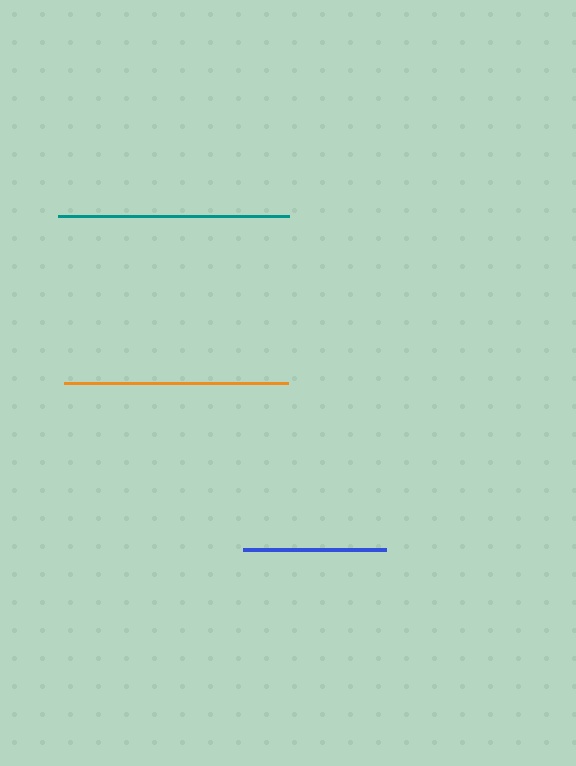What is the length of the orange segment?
The orange segment is approximately 224 pixels long.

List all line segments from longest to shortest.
From longest to shortest: teal, orange, blue.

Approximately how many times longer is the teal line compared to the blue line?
The teal line is approximately 1.6 times the length of the blue line.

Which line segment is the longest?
The teal line is the longest at approximately 231 pixels.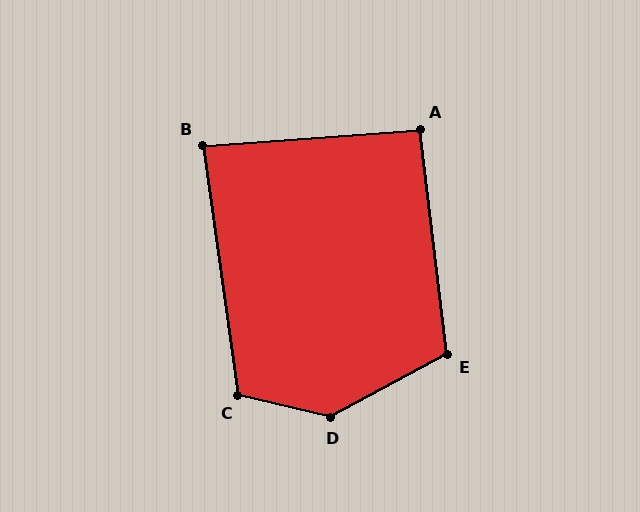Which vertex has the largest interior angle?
D, at approximately 139 degrees.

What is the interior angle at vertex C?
Approximately 111 degrees (obtuse).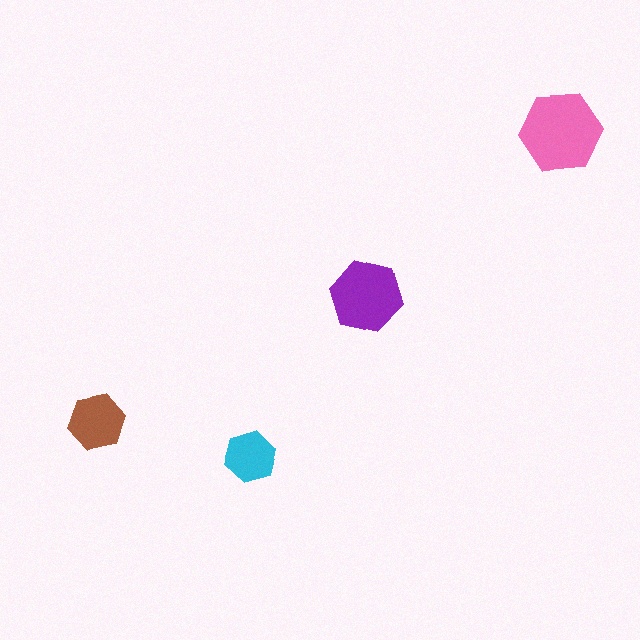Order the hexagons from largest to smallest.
the pink one, the purple one, the brown one, the cyan one.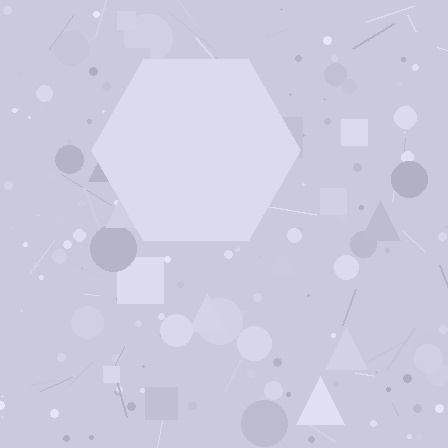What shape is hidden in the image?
A hexagon is hidden in the image.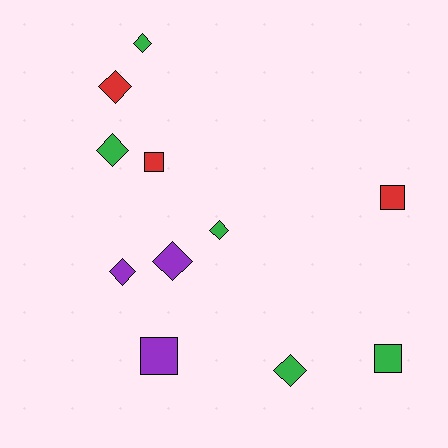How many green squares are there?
There is 1 green square.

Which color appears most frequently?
Green, with 5 objects.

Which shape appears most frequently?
Diamond, with 7 objects.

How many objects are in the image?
There are 11 objects.